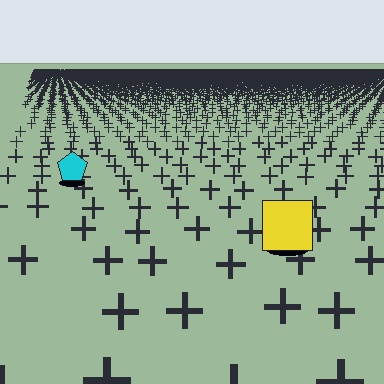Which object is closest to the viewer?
The yellow square is closest. The texture marks near it are larger and more spread out.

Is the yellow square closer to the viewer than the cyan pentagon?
Yes. The yellow square is closer — you can tell from the texture gradient: the ground texture is coarser near it.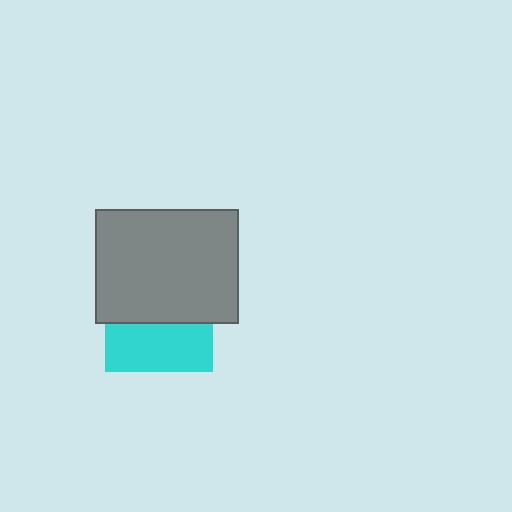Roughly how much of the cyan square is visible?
A small part of it is visible (roughly 44%).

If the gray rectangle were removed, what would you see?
You would see the complete cyan square.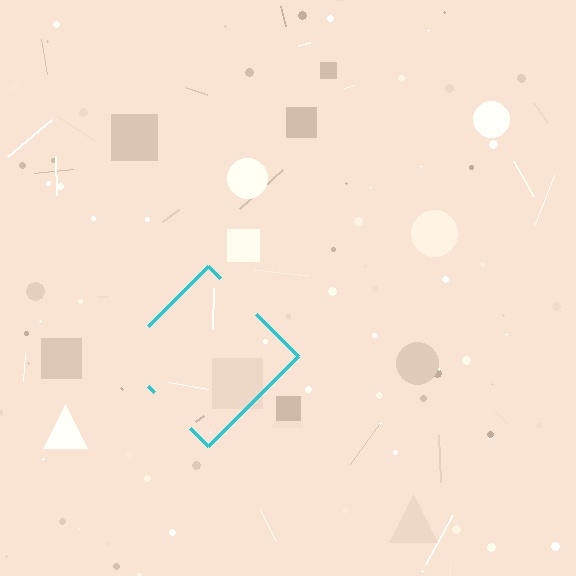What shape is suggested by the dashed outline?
The dashed outline suggests a diamond.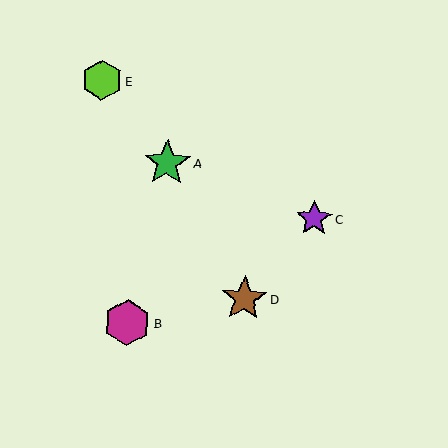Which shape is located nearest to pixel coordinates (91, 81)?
The lime hexagon (labeled E) at (102, 80) is nearest to that location.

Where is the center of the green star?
The center of the green star is at (167, 163).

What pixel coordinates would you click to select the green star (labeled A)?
Click at (167, 163) to select the green star A.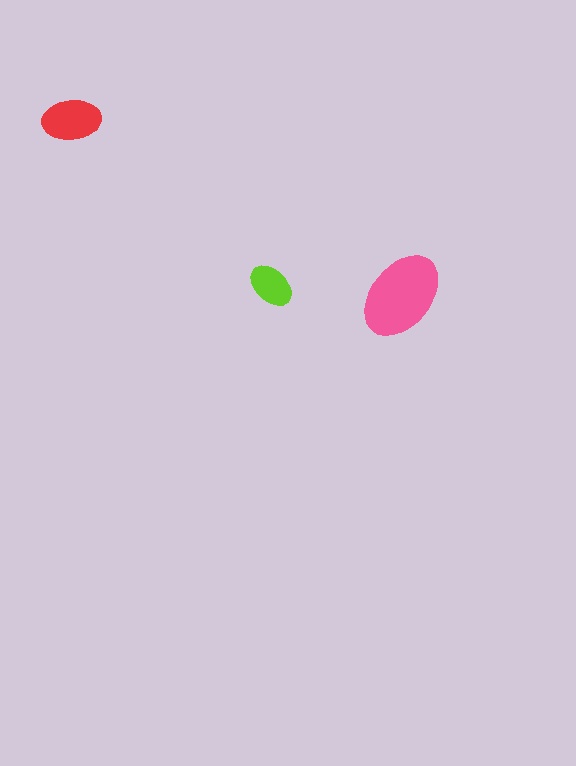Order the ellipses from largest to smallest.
the pink one, the red one, the lime one.